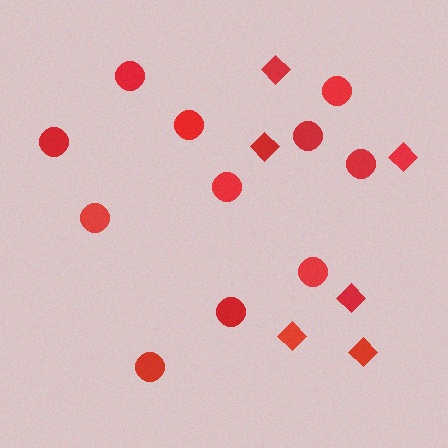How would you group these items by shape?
There are 2 groups: one group of circles (11) and one group of diamonds (6).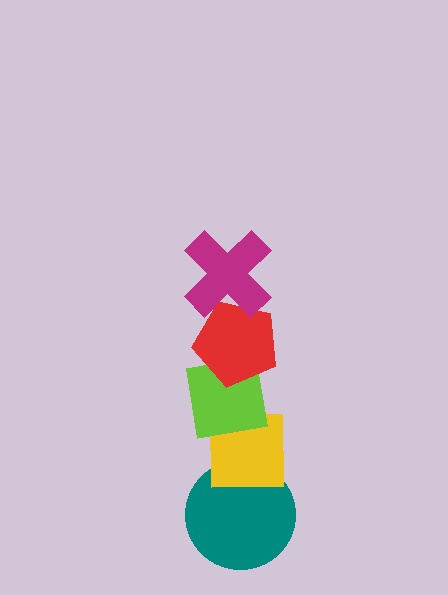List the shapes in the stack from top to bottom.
From top to bottom: the magenta cross, the red pentagon, the lime square, the yellow square, the teal circle.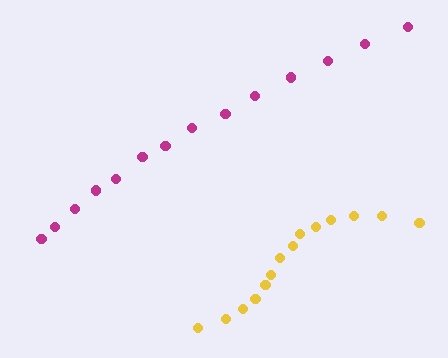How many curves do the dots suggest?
There are 2 distinct paths.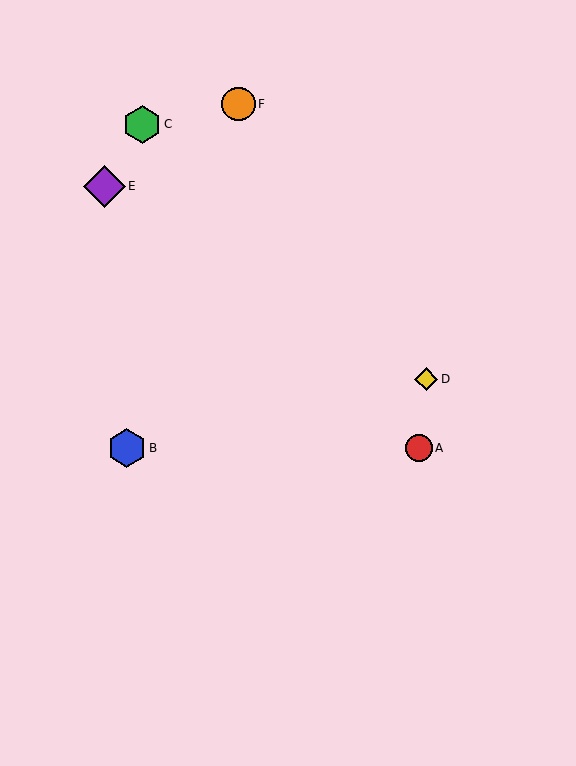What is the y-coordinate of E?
Object E is at y≈186.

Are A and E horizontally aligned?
No, A is at y≈448 and E is at y≈186.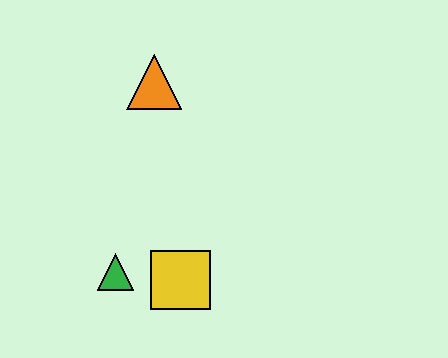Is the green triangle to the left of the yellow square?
Yes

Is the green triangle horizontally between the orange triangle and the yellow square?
No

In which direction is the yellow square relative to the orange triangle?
The yellow square is below the orange triangle.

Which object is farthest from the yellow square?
The orange triangle is farthest from the yellow square.